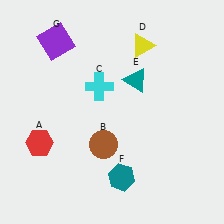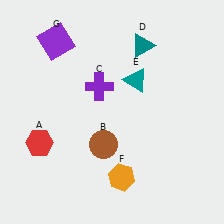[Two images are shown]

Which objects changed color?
C changed from cyan to purple. D changed from yellow to teal. F changed from teal to orange.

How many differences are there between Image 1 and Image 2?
There are 3 differences between the two images.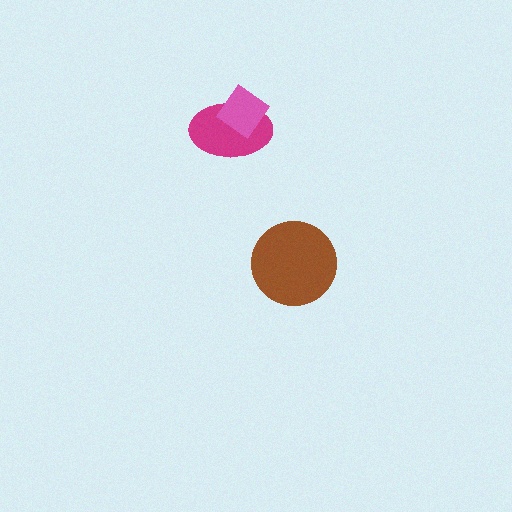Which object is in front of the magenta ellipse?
The pink diamond is in front of the magenta ellipse.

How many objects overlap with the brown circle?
0 objects overlap with the brown circle.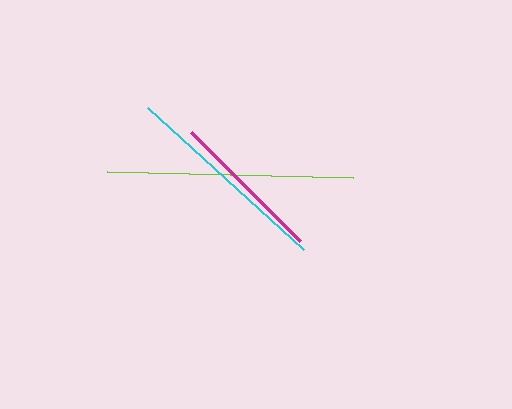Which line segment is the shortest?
The magenta line is the shortest at approximately 154 pixels.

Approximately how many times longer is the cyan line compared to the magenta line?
The cyan line is approximately 1.4 times the length of the magenta line.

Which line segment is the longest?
The lime line is the longest at approximately 246 pixels.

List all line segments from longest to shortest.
From longest to shortest: lime, cyan, magenta.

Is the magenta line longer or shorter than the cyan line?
The cyan line is longer than the magenta line.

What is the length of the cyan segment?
The cyan segment is approximately 211 pixels long.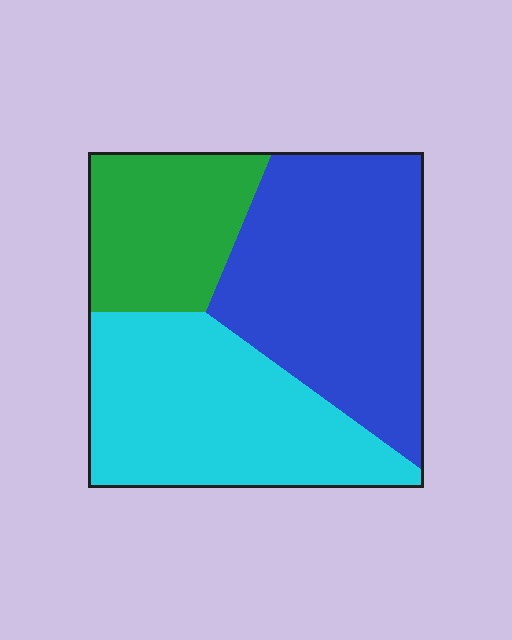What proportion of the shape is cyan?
Cyan takes up about three eighths (3/8) of the shape.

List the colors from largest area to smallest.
From largest to smallest: blue, cyan, green.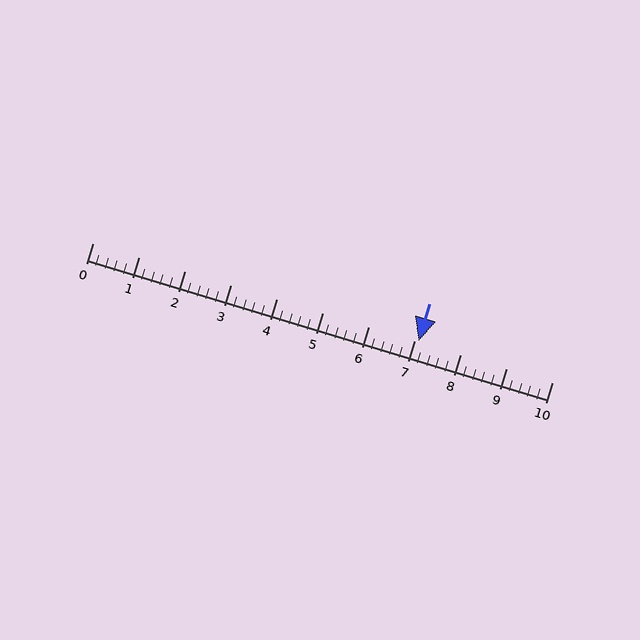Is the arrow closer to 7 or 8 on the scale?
The arrow is closer to 7.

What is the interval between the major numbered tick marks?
The major tick marks are spaced 1 units apart.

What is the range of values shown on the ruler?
The ruler shows values from 0 to 10.